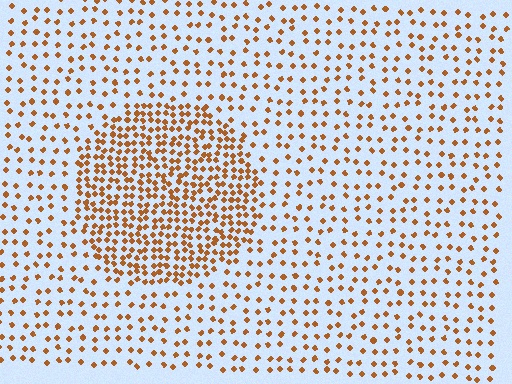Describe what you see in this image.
The image contains small brown elements arranged at two different densities. A circle-shaped region is visible where the elements are more densely packed than the surrounding area.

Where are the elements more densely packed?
The elements are more densely packed inside the circle boundary.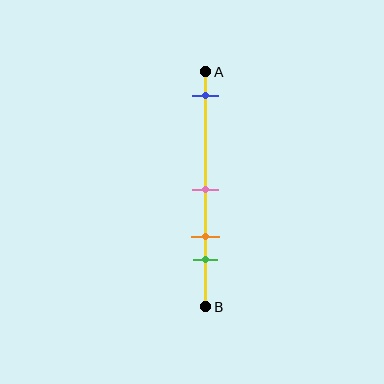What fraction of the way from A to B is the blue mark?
The blue mark is approximately 10% (0.1) of the way from A to B.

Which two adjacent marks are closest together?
The orange and green marks are the closest adjacent pair.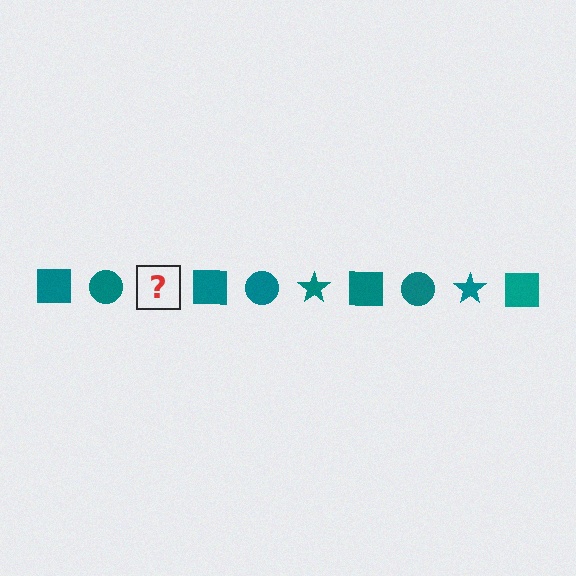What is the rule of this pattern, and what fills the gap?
The rule is that the pattern cycles through square, circle, star shapes in teal. The gap should be filled with a teal star.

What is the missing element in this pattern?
The missing element is a teal star.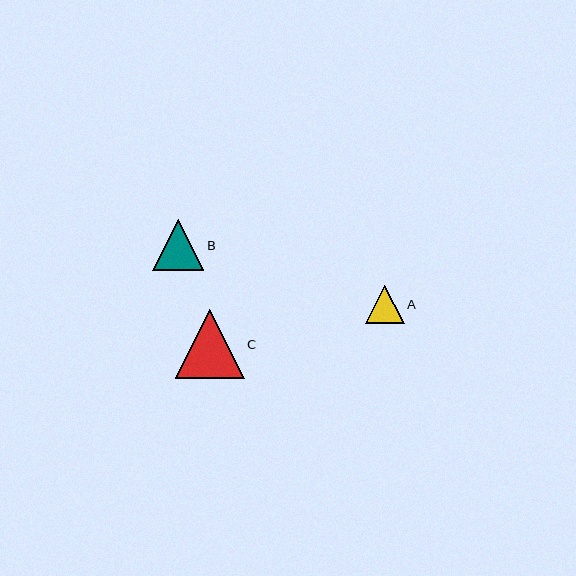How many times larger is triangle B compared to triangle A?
Triangle B is approximately 1.3 times the size of triangle A.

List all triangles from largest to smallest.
From largest to smallest: C, B, A.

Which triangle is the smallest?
Triangle A is the smallest with a size of approximately 39 pixels.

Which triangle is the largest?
Triangle C is the largest with a size of approximately 69 pixels.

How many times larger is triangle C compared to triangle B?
Triangle C is approximately 1.4 times the size of triangle B.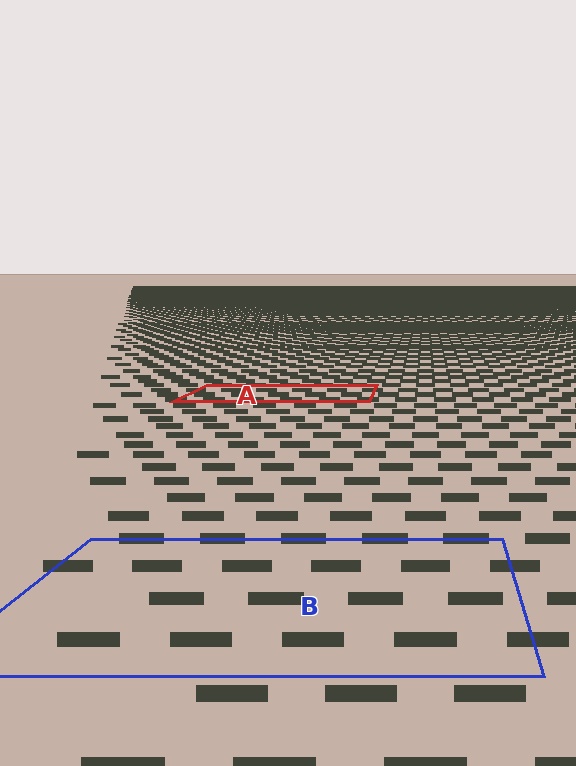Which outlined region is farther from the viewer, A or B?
Region A is farther from the viewer — the texture elements inside it appear smaller and more densely packed.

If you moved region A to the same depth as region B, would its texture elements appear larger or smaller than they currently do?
They would appear larger. At a closer depth, the same texture elements are projected at a bigger on-screen size.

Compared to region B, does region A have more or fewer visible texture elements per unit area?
Region A has more texture elements per unit area — they are packed more densely because it is farther away.